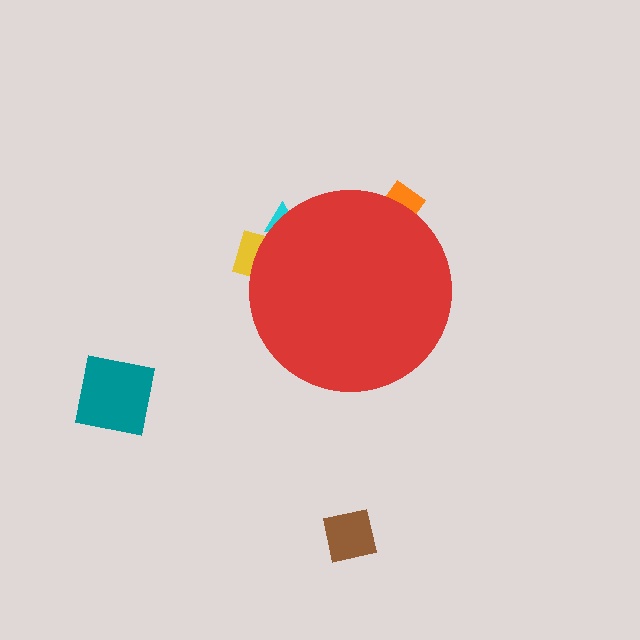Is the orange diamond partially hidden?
Yes, the orange diamond is partially hidden behind the red circle.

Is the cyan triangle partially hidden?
Yes, the cyan triangle is partially hidden behind the red circle.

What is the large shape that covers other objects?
A red circle.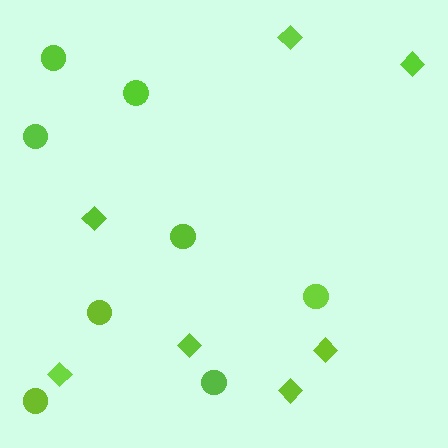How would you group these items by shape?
There are 2 groups: one group of diamonds (7) and one group of circles (8).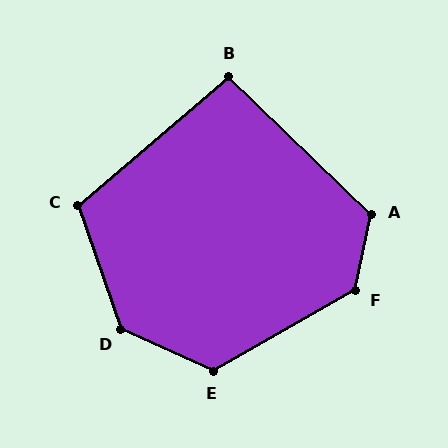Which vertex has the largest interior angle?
D, at approximately 133 degrees.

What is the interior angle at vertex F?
Approximately 131 degrees (obtuse).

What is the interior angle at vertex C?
Approximately 111 degrees (obtuse).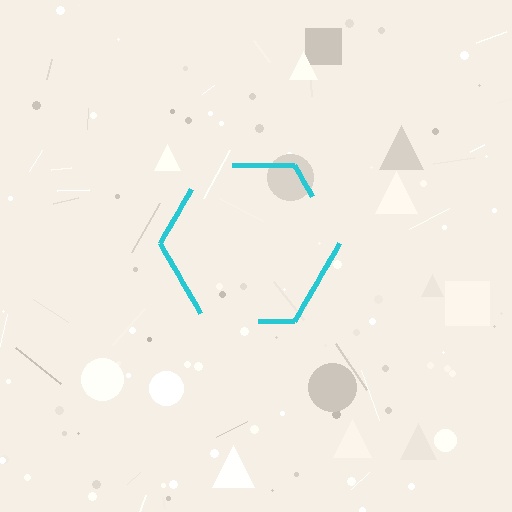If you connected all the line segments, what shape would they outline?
They would outline a hexagon.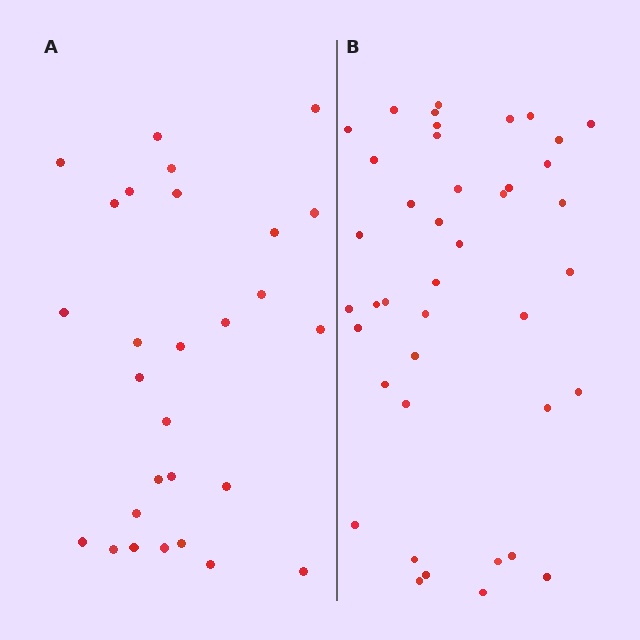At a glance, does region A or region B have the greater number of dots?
Region B (the right region) has more dots.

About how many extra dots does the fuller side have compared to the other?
Region B has approximately 15 more dots than region A.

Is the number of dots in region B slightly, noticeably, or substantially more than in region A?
Region B has substantially more. The ratio is roughly 1.5 to 1.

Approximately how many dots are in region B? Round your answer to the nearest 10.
About 40 dots. (The exact count is 41, which rounds to 40.)